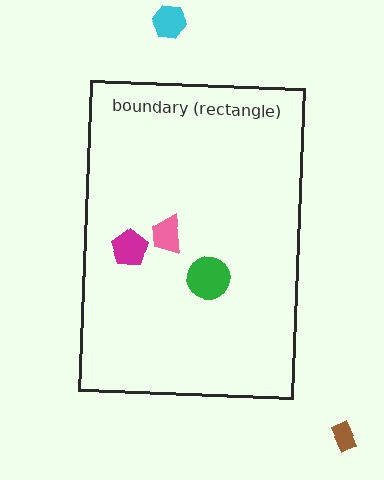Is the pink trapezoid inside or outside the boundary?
Inside.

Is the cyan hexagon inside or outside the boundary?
Outside.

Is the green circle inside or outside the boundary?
Inside.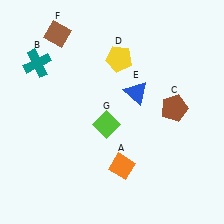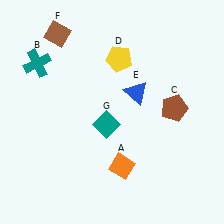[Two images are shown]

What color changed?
The diamond (G) changed from lime in Image 1 to teal in Image 2.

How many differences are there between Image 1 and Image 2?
There is 1 difference between the two images.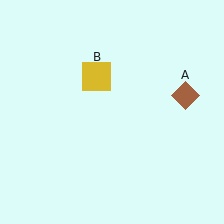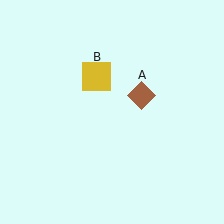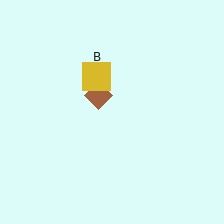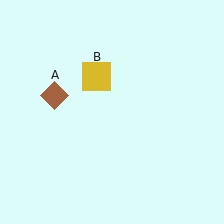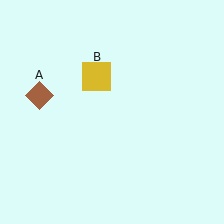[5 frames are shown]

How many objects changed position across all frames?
1 object changed position: brown diamond (object A).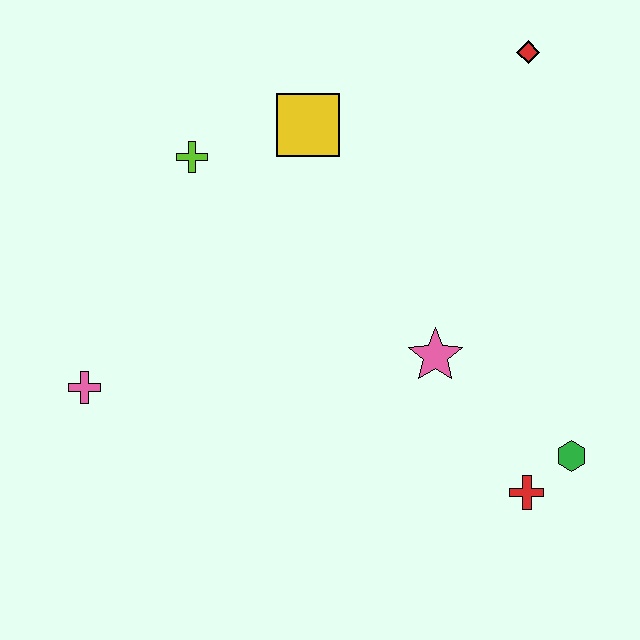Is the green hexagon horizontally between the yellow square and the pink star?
No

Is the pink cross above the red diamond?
No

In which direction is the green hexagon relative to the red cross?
The green hexagon is to the right of the red cross.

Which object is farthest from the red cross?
The lime cross is farthest from the red cross.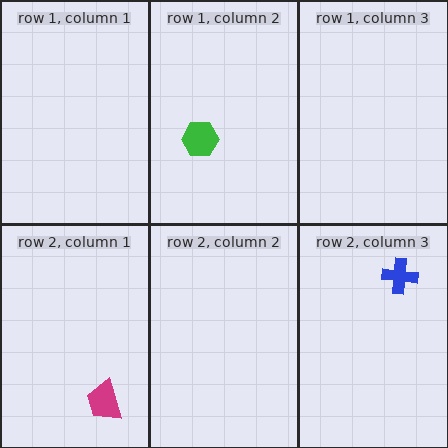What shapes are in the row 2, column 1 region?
The magenta trapezoid.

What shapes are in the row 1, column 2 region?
The green hexagon.